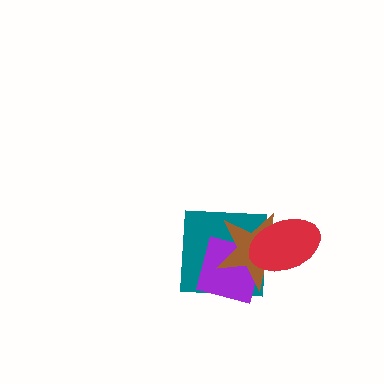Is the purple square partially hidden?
Yes, it is partially covered by another shape.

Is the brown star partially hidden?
Yes, it is partially covered by another shape.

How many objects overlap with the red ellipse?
3 objects overlap with the red ellipse.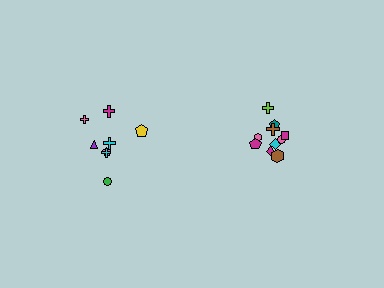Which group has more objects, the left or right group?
The right group.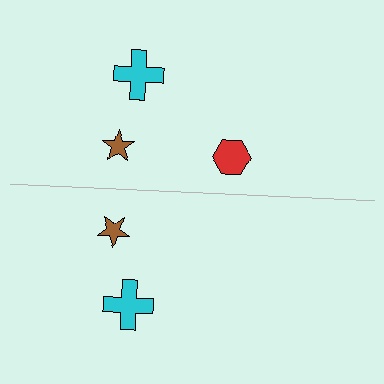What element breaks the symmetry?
A red hexagon is missing from the bottom side.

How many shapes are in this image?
There are 5 shapes in this image.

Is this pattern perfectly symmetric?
No, the pattern is not perfectly symmetric. A red hexagon is missing from the bottom side.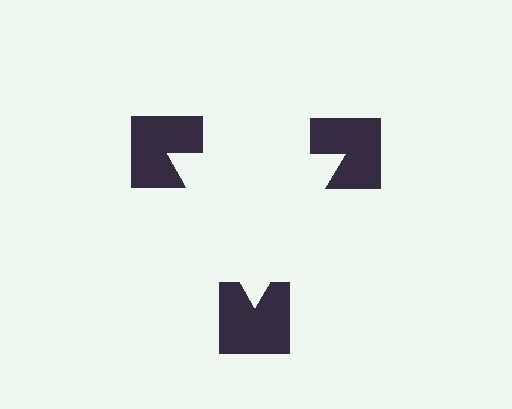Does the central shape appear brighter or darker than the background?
It typically appears slightly brighter than the background, even though no actual brightness change is drawn.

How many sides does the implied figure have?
3 sides.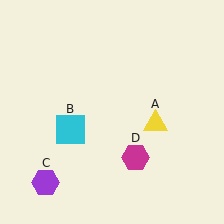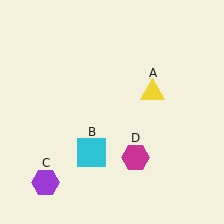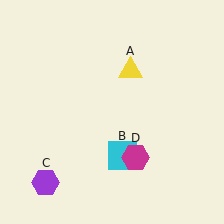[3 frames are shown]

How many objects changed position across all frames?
2 objects changed position: yellow triangle (object A), cyan square (object B).